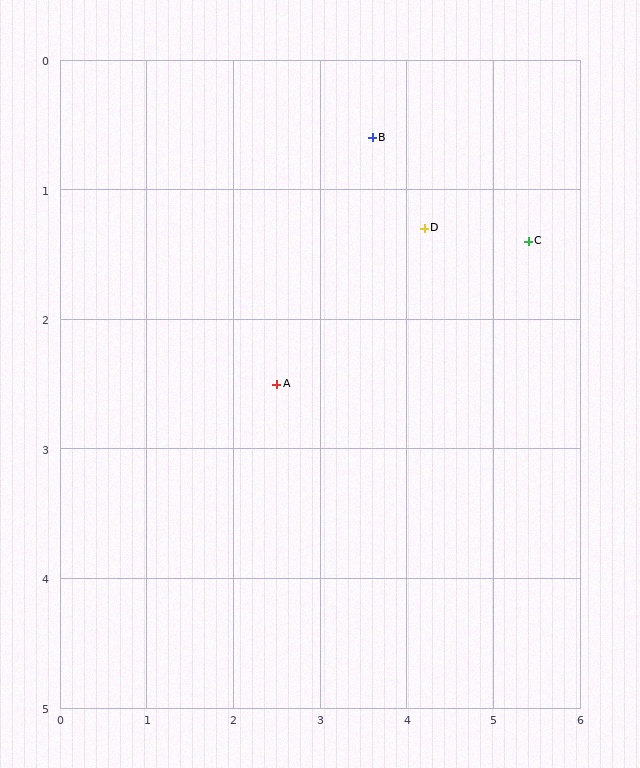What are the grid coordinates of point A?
Point A is at approximately (2.5, 2.5).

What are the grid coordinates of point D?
Point D is at approximately (4.2, 1.3).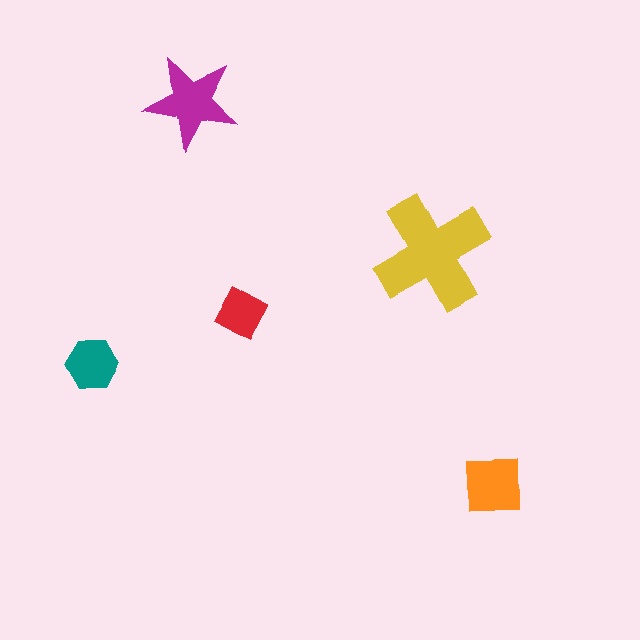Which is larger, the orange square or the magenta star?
The magenta star.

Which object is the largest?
The yellow cross.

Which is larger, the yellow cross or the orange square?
The yellow cross.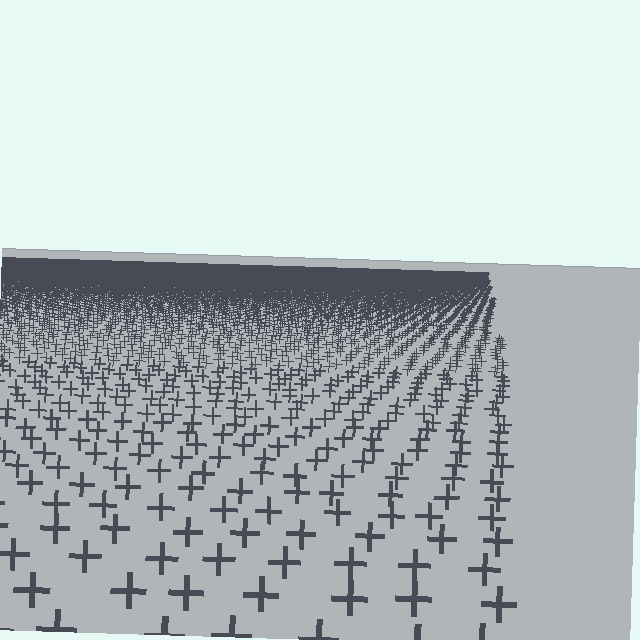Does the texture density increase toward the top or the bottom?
Density increases toward the top.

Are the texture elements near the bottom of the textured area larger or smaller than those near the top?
Larger. Near the bottom, elements are closer to the viewer and appear at a bigger on-screen size.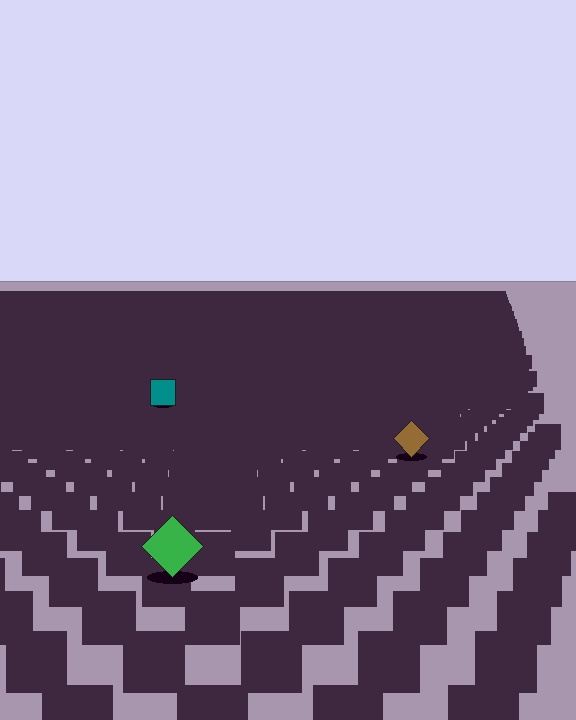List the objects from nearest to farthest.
From nearest to farthest: the green diamond, the brown diamond, the teal square.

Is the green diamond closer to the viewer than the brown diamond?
Yes. The green diamond is closer — you can tell from the texture gradient: the ground texture is coarser near it.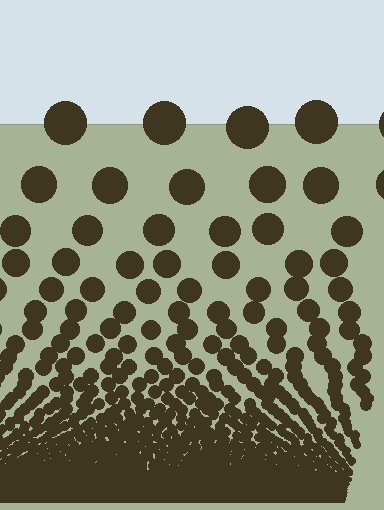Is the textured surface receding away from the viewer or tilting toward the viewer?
The surface appears to tilt toward the viewer. Texture elements get larger and sparser toward the top.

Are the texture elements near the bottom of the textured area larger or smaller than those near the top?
Smaller. The gradient is inverted — elements near the bottom are smaller and denser.